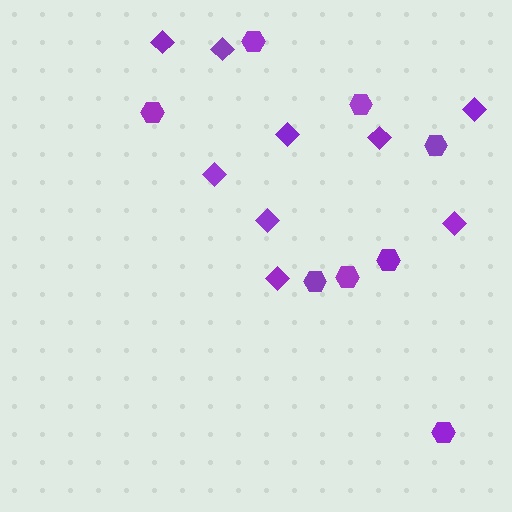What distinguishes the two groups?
There are 2 groups: one group of diamonds (9) and one group of hexagons (8).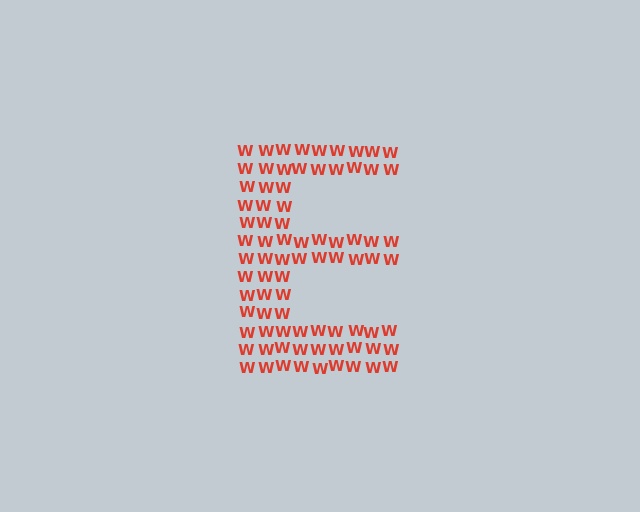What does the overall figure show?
The overall figure shows the letter E.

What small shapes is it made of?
It is made of small letter W's.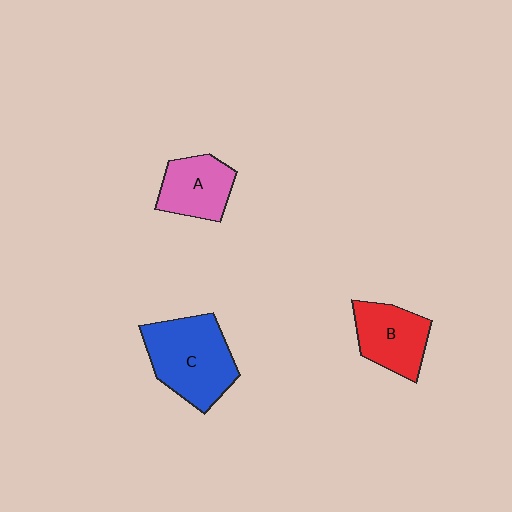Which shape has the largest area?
Shape C (blue).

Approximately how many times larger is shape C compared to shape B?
Approximately 1.5 times.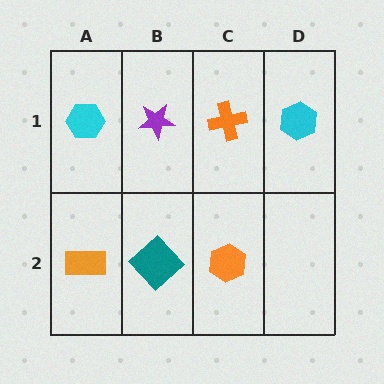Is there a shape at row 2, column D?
No, that cell is empty.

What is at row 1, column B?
A purple star.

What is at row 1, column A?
A cyan hexagon.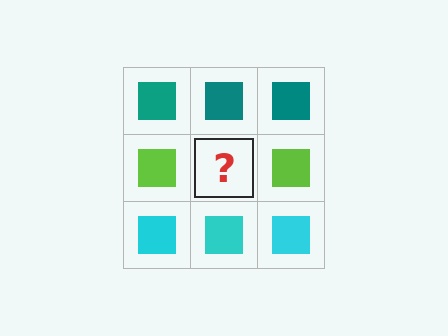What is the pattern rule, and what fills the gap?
The rule is that each row has a consistent color. The gap should be filled with a lime square.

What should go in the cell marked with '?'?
The missing cell should contain a lime square.